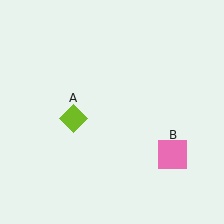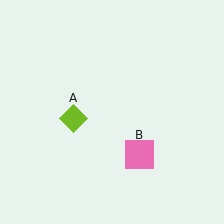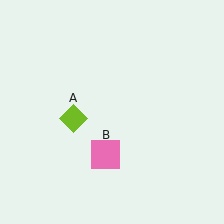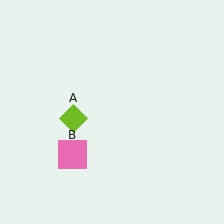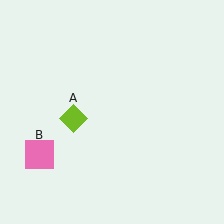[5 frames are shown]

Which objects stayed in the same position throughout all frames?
Lime diamond (object A) remained stationary.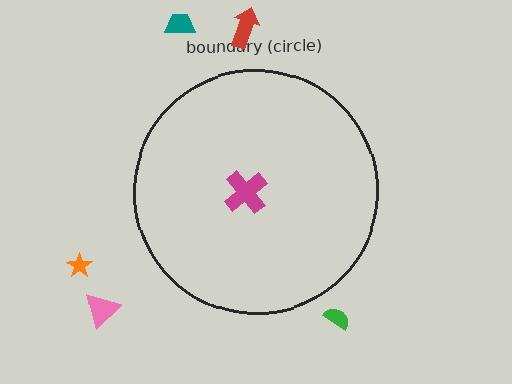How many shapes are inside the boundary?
1 inside, 5 outside.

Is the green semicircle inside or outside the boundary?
Outside.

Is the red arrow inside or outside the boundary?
Outside.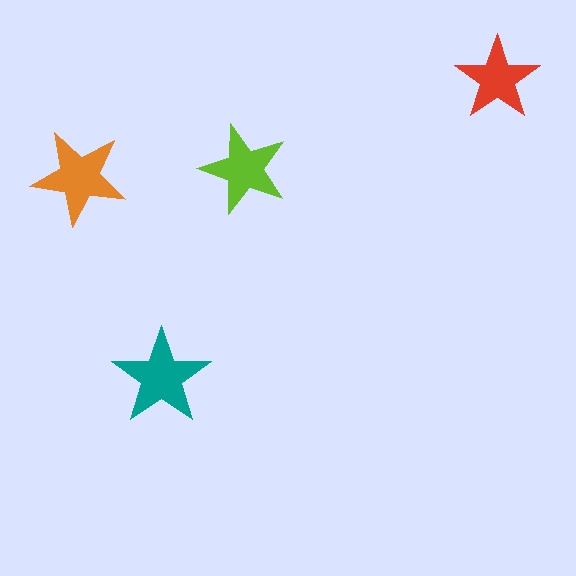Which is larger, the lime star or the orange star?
The orange one.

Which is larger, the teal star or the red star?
The teal one.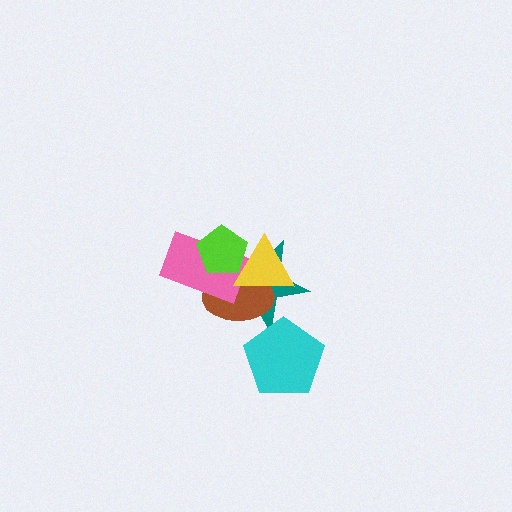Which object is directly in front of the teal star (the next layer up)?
The brown ellipse is directly in front of the teal star.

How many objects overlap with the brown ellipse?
4 objects overlap with the brown ellipse.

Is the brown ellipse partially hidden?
Yes, it is partially covered by another shape.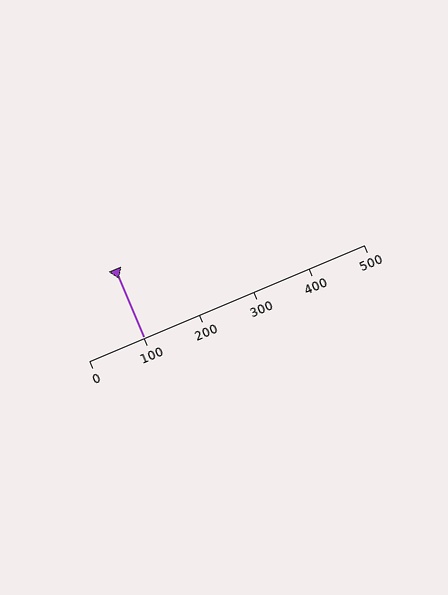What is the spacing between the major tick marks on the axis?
The major ticks are spaced 100 apart.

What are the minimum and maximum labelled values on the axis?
The axis runs from 0 to 500.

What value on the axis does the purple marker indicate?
The marker indicates approximately 100.